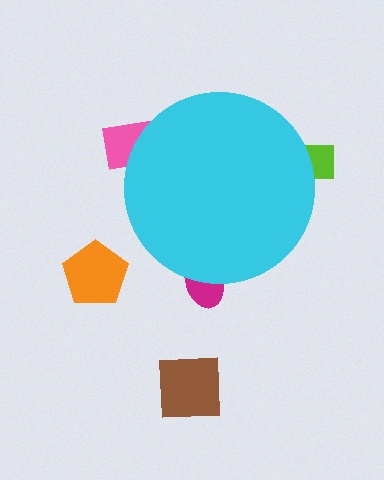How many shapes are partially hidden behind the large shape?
3 shapes are partially hidden.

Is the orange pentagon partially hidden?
No, the orange pentagon is fully visible.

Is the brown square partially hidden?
No, the brown square is fully visible.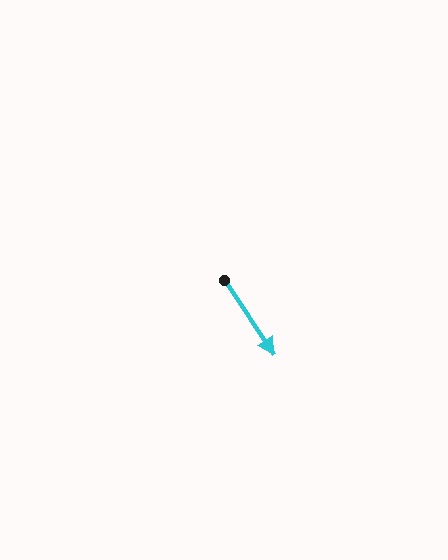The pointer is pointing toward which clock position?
Roughly 5 o'clock.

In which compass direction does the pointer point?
Southeast.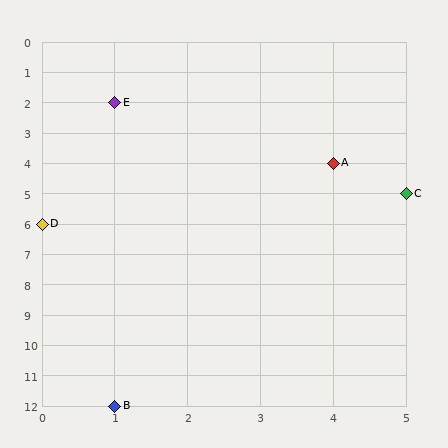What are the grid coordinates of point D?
Point D is at grid coordinates (0, 6).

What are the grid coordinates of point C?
Point C is at grid coordinates (5, 5).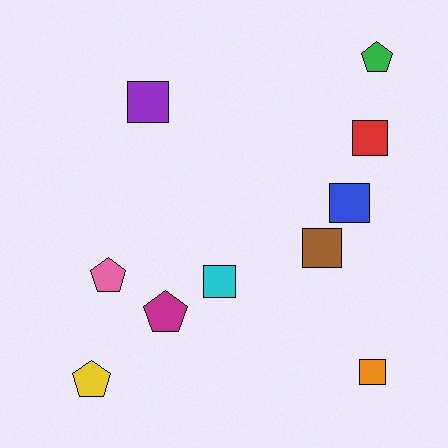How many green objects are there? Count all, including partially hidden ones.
There is 1 green object.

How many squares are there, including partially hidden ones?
There are 6 squares.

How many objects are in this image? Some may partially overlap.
There are 10 objects.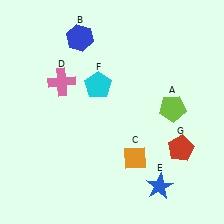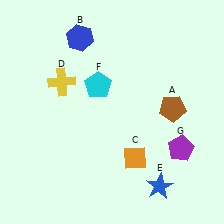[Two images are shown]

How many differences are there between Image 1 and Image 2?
There are 3 differences between the two images.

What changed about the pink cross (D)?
In Image 1, D is pink. In Image 2, it changed to yellow.